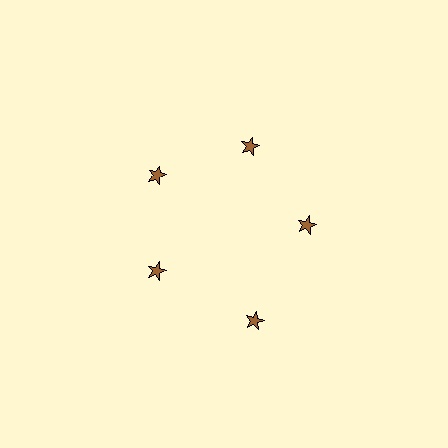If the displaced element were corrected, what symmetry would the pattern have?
It would have 5-fold rotational symmetry — the pattern would map onto itself every 72 degrees.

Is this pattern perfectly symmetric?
No. The 5 brown stars are arranged in a ring, but one element near the 5 o'clock position is pushed outward from the center, breaking the 5-fold rotational symmetry.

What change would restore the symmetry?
The symmetry would be restored by moving it inward, back onto the ring so that all 5 stars sit at equal angles and equal distance from the center.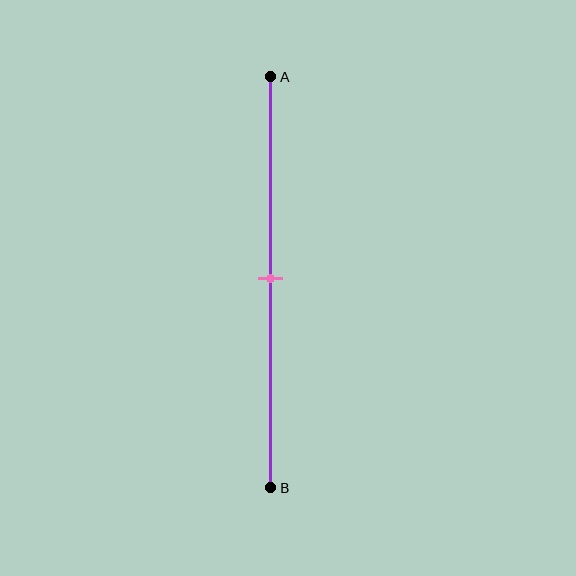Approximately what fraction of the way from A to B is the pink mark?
The pink mark is approximately 50% of the way from A to B.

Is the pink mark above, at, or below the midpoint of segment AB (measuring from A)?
The pink mark is approximately at the midpoint of segment AB.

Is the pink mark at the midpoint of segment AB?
Yes, the mark is approximately at the midpoint.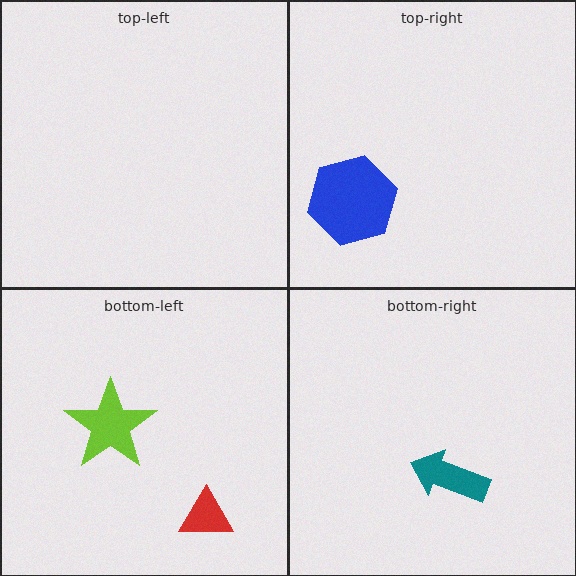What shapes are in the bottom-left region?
The lime star, the red triangle.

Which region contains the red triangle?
The bottom-left region.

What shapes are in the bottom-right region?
The teal arrow.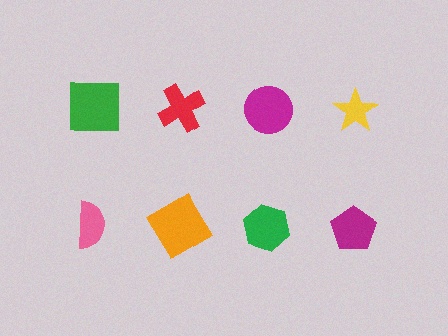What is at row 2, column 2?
An orange diamond.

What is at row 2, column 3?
A green hexagon.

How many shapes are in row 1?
4 shapes.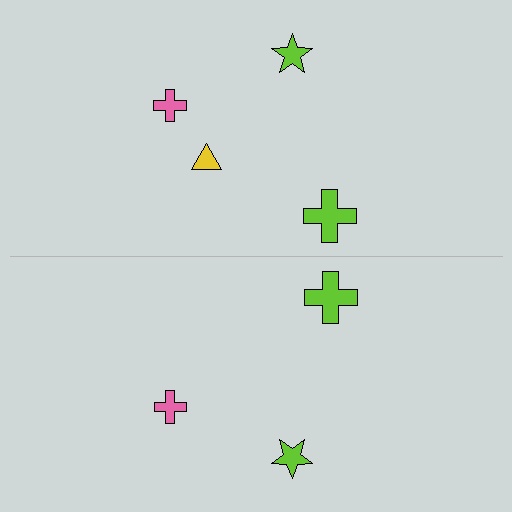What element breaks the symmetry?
A yellow triangle is missing from the bottom side.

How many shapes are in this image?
There are 7 shapes in this image.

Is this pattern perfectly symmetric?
No, the pattern is not perfectly symmetric. A yellow triangle is missing from the bottom side.